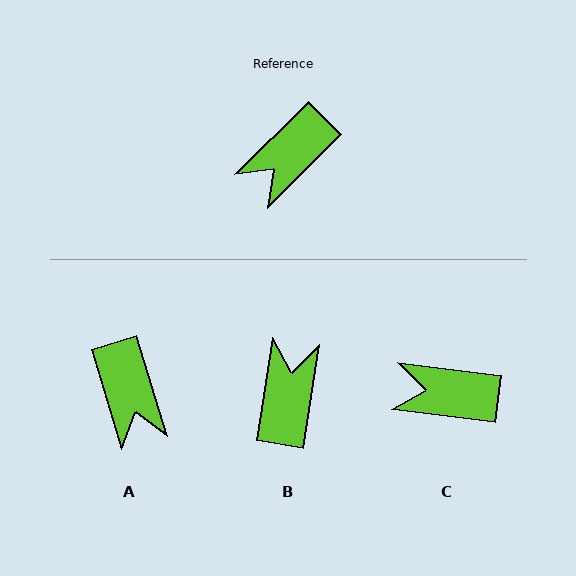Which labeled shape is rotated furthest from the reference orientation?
B, about 143 degrees away.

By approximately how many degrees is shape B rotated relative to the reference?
Approximately 143 degrees clockwise.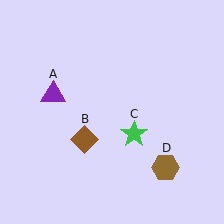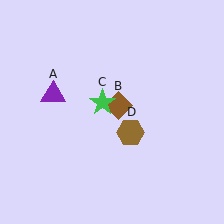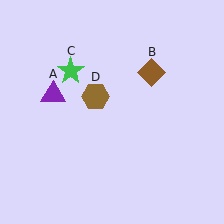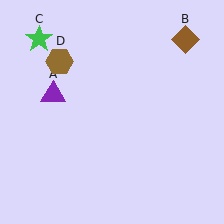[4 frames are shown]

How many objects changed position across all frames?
3 objects changed position: brown diamond (object B), green star (object C), brown hexagon (object D).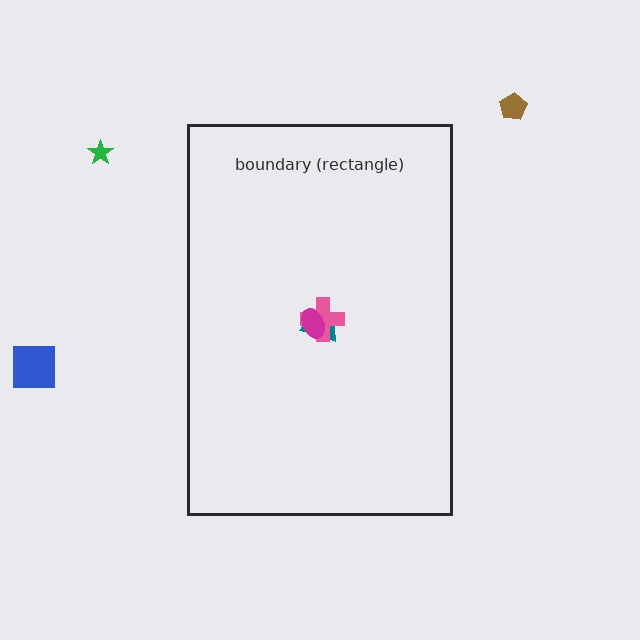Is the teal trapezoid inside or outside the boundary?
Inside.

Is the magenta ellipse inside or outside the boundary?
Inside.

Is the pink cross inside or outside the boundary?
Inside.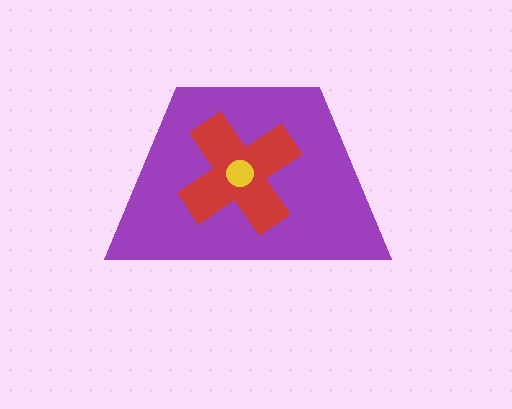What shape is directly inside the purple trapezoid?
The red cross.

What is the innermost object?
The yellow circle.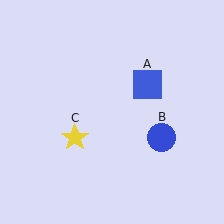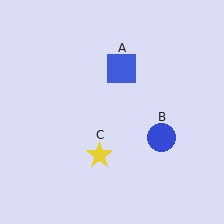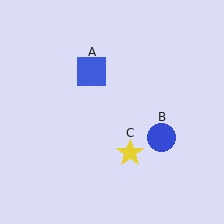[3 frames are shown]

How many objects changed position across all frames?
2 objects changed position: blue square (object A), yellow star (object C).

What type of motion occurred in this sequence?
The blue square (object A), yellow star (object C) rotated counterclockwise around the center of the scene.